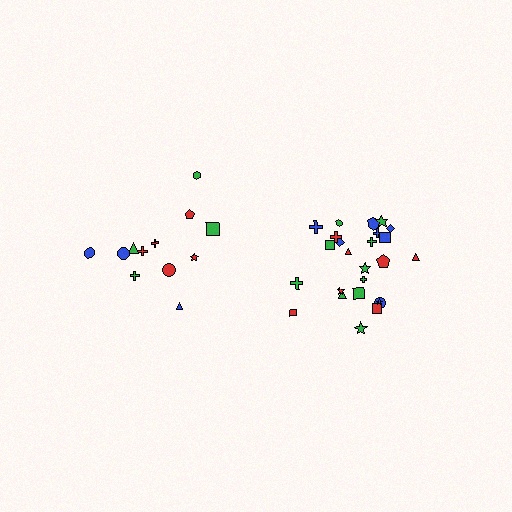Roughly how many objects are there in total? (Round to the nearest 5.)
Roughly 35 objects in total.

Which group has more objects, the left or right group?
The right group.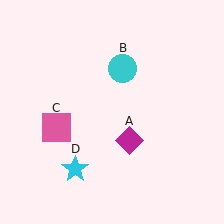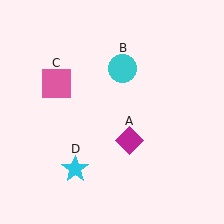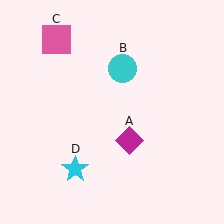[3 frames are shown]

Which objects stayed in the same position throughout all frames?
Magenta diamond (object A) and cyan circle (object B) and cyan star (object D) remained stationary.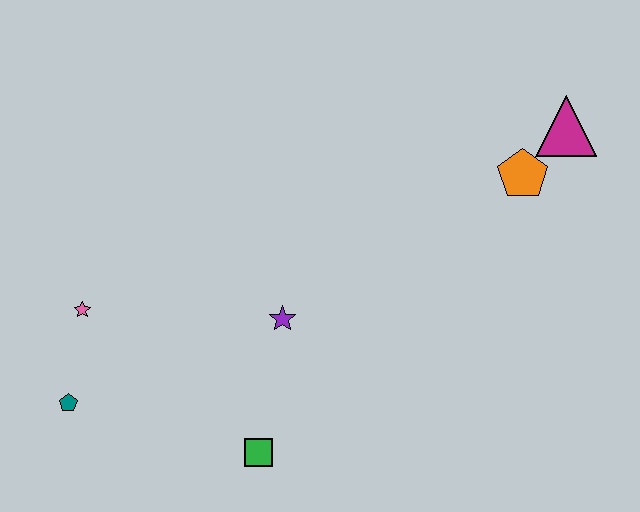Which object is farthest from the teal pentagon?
The magenta triangle is farthest from the teal pentagon.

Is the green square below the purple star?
Yes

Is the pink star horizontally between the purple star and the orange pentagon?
No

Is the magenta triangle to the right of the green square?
Yes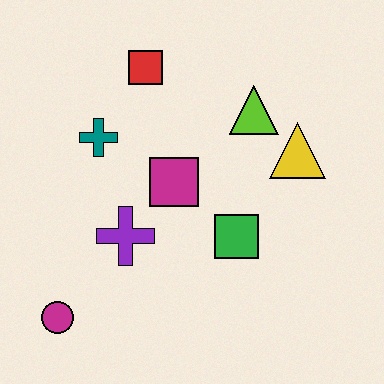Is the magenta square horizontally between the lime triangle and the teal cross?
Yes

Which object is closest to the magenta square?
The purple cross is closest to the magenta square.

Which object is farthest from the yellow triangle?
The magenta circle is farthest from the yellow triangle.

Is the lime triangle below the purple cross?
No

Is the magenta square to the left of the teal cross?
No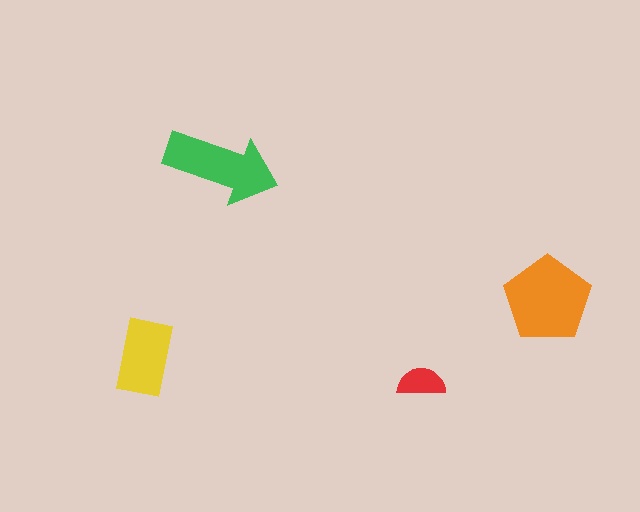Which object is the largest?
The orange pentagon.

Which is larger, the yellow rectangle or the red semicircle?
The yellow rectangle.